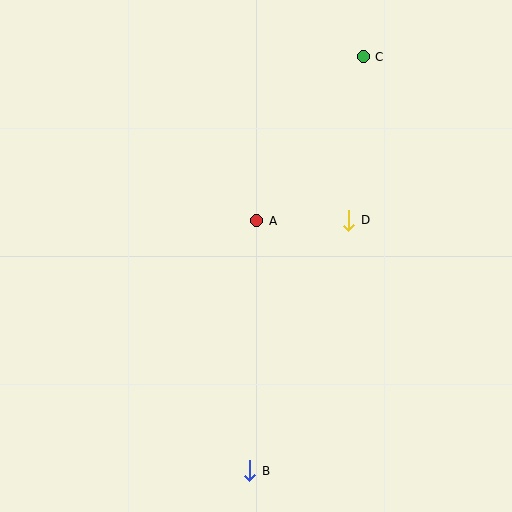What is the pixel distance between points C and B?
The distance between C and B is 429 pixels.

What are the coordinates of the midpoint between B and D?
The midpoint between B and D is at (299, 346).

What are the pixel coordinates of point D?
Point D is at (349, 220).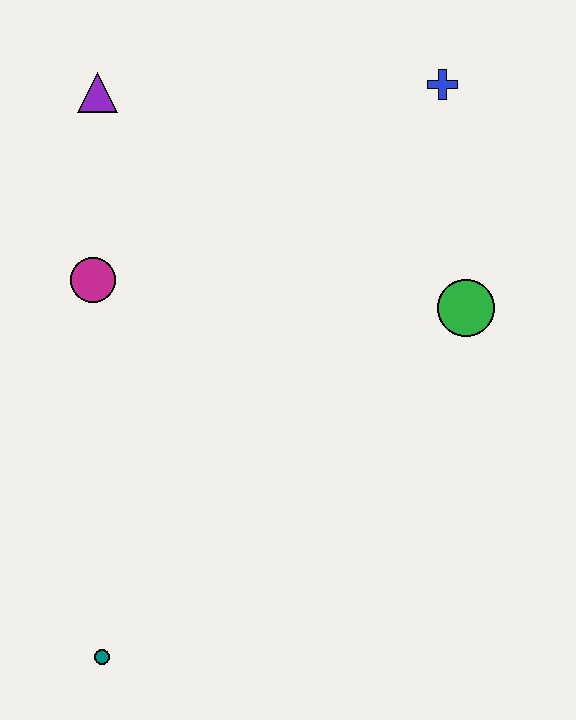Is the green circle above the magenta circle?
No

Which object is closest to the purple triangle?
The magenta circle is closest to the purple triangle.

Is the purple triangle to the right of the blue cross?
No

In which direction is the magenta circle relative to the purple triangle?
The magenta circle is below the purple triangle.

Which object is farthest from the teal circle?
The blue cross is farthest from the teal circle.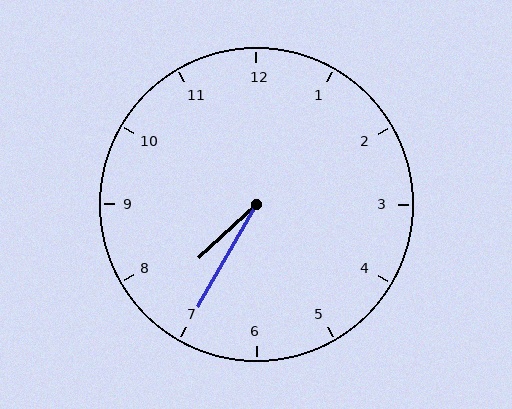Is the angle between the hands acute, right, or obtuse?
It is acute.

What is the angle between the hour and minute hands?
Approximately 18 degrees.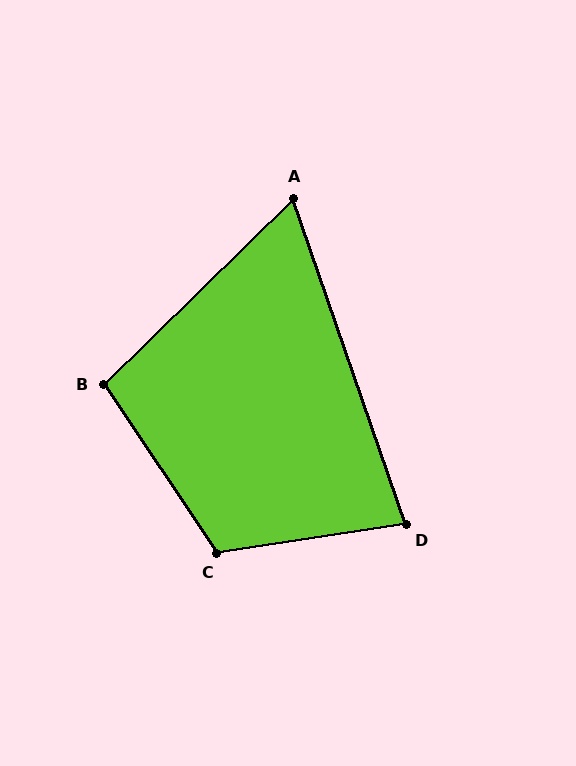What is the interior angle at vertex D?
Approximately 80 degrees (acute).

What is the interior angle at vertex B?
Approximately 100 degrees (obtuse).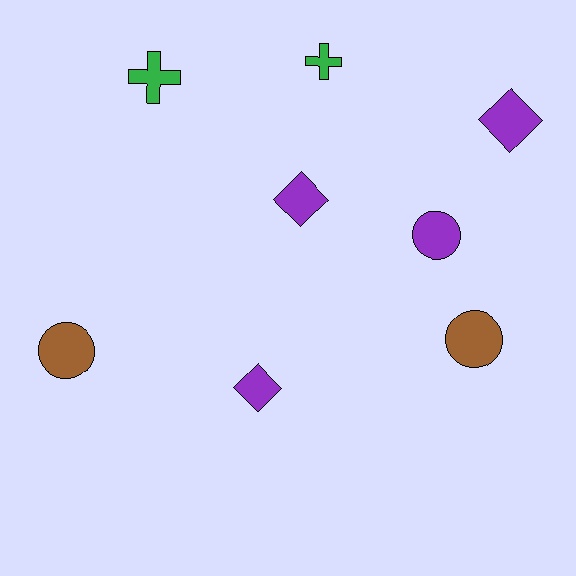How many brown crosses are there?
There are no brown crosses.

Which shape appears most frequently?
Diamond, with 3 objects.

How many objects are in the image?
There are 8 objects.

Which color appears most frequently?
Purple, with 4 objects.